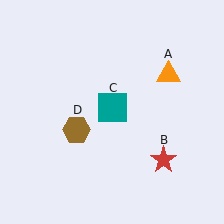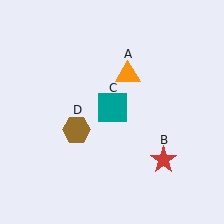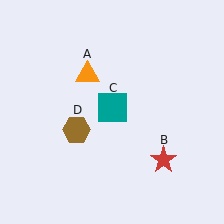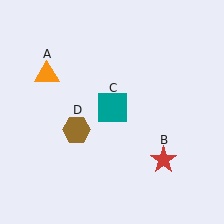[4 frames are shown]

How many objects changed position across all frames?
1 object changed position: orange triangle (object A).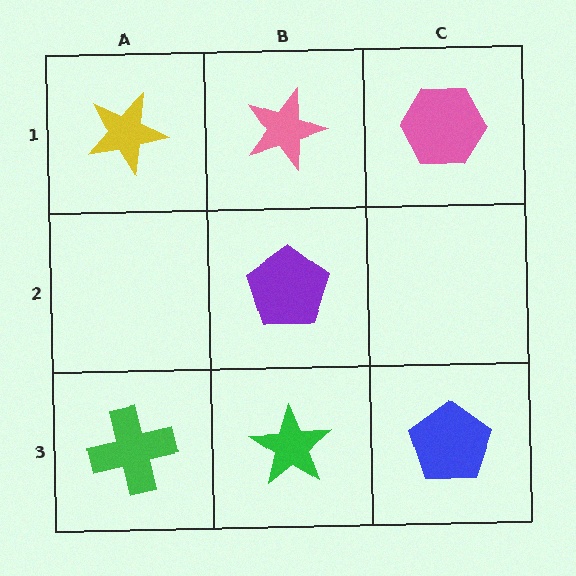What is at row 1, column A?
A yellow star.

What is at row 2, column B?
A purple pentagon.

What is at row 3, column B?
A green star.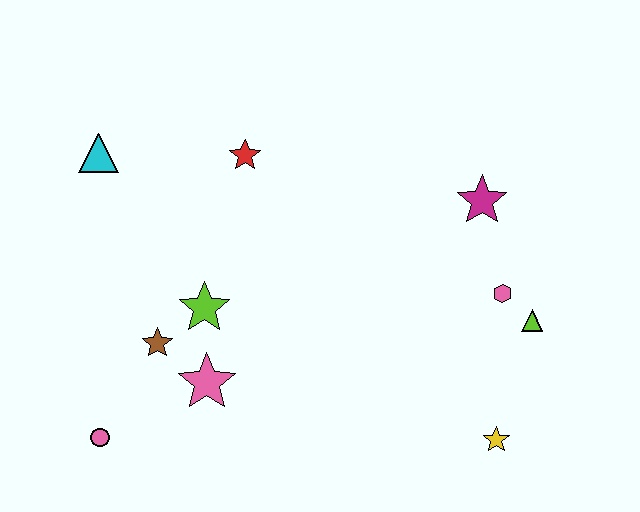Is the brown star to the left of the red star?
Yes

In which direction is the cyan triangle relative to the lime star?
The cyan triangle is above the lime star.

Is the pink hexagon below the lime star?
No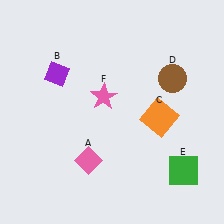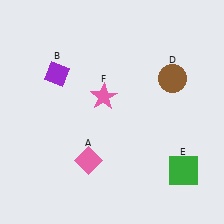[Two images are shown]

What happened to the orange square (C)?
The orange square (C) was removed in Image 2. It was in the bottom-right area of Image 1.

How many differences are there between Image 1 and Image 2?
There is 1 difference between the two images.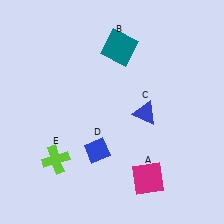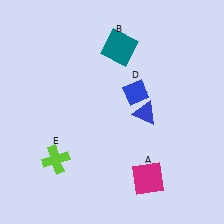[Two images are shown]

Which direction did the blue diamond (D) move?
The blue diamond (D) moved up.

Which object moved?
The blue diamond (D) moved up.